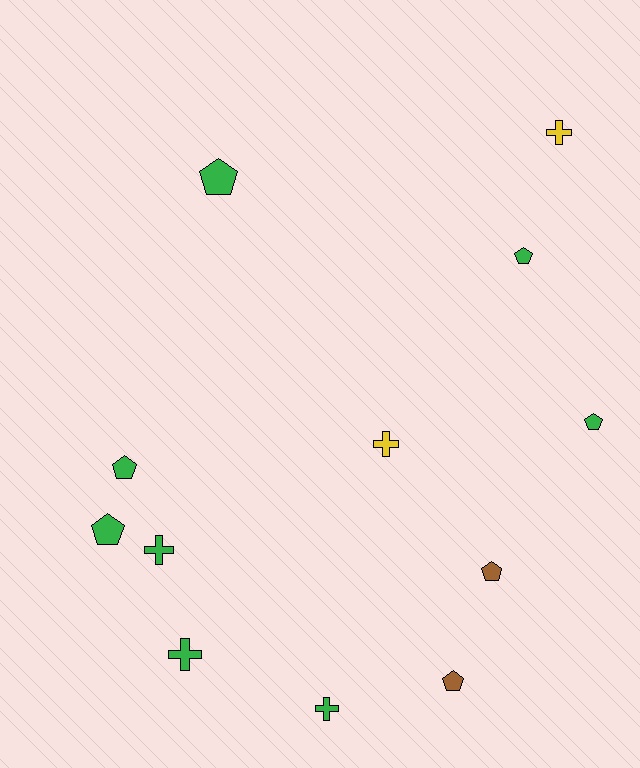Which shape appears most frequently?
Pentagon, with 7 objects.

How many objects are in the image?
There are 12 objects.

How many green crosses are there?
There are 3 green crosses.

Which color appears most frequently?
Green, with 8 objects.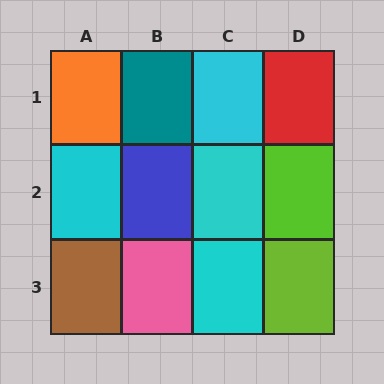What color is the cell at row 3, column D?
Lime.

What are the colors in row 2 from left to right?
Cyan, blue, cyan, lime.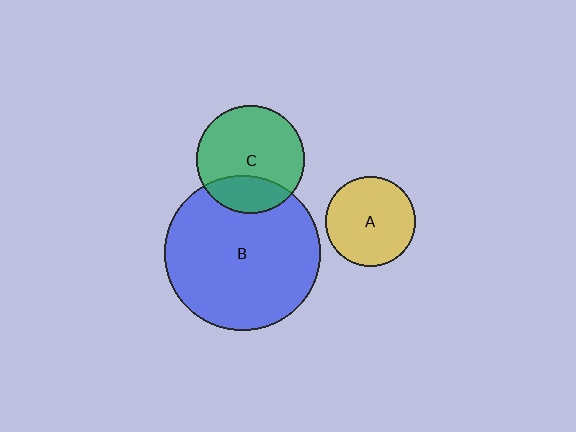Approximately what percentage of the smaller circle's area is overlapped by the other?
Approximately 25%.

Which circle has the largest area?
Circle B (blue).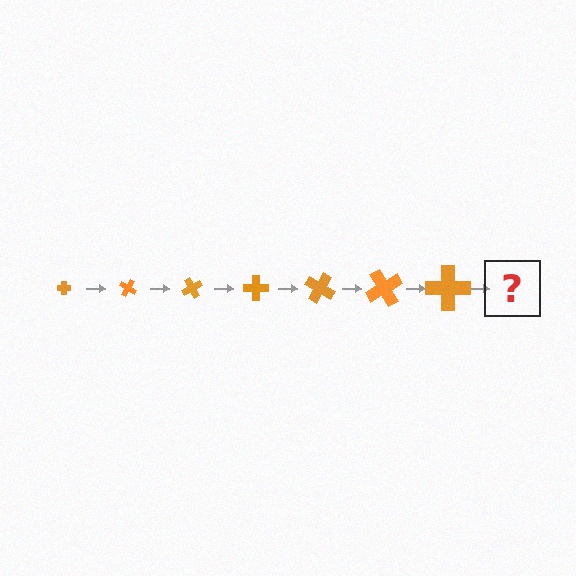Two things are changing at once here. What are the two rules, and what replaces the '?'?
The two rules are that the cross grows larger each step and it rotates 30 degrees each step. The '?' should be a cross, larger than the previous one and rotated 210 degrees from the start.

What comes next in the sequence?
The next element should be a cross, larger than the previous one and rotated 210 degrees from the start.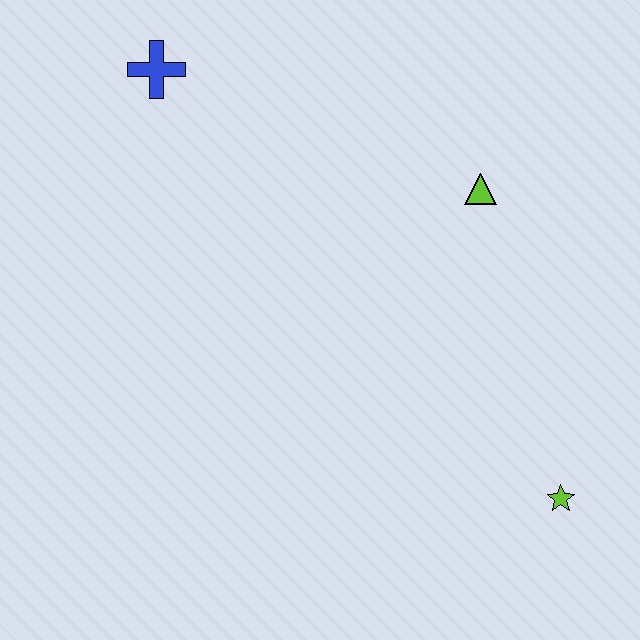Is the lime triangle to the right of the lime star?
No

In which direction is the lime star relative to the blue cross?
The lime star is below the blue cross.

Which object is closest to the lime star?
The lime triangle is closest to the lime star.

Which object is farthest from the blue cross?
The lime star is farthest from the blue cross.